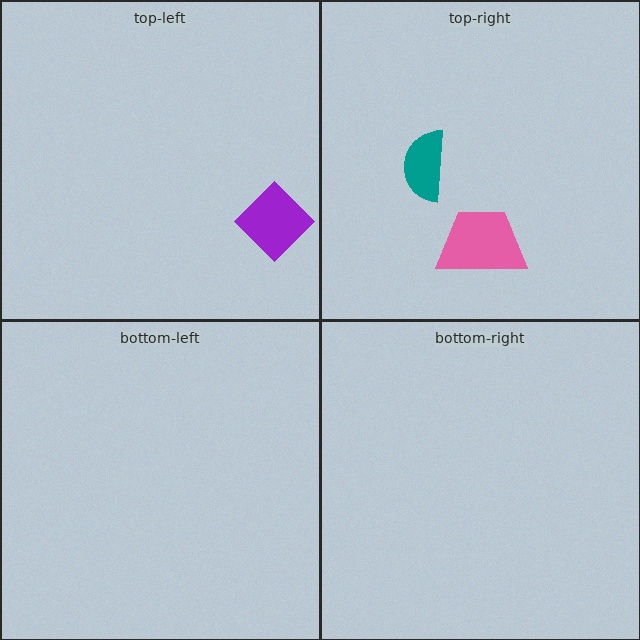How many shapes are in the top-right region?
2.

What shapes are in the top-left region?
The purple diamond.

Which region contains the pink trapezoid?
The top-right region.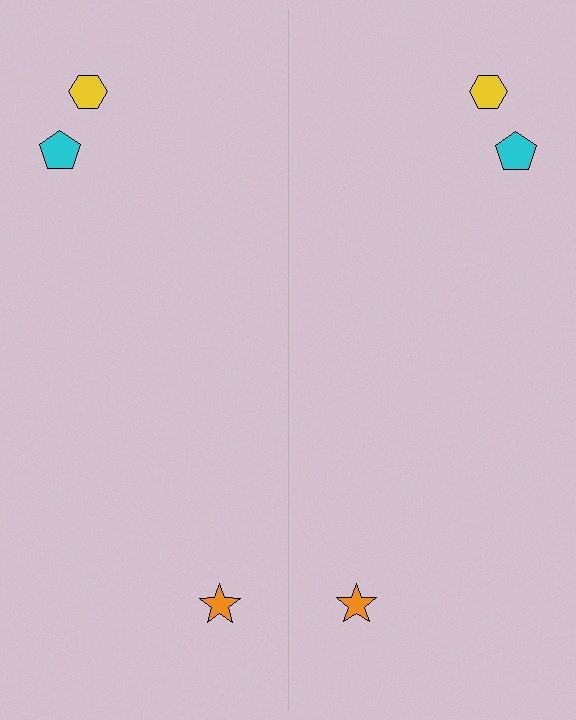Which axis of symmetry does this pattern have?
The pattern has a vertical axis of symmetry running through the center of the image.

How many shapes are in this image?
There are 6 shapes in this image.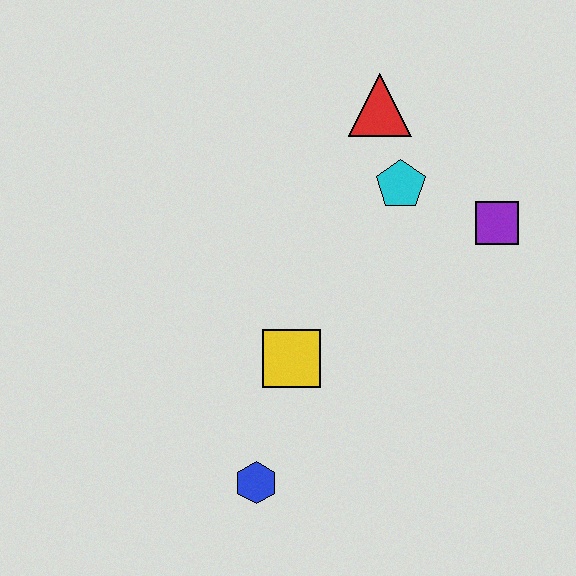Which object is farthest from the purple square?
The blue hexagon is farthest from the purple square.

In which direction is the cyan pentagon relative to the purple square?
The cyan pentagon is to the left of the purple square.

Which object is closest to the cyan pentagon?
The red triangle is closest to the cyan pentagon.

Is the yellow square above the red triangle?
No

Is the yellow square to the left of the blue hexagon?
No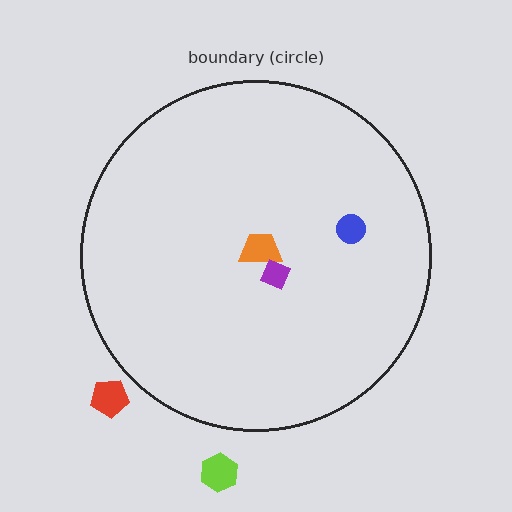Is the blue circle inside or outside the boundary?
Inside.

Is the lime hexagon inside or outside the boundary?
Outside.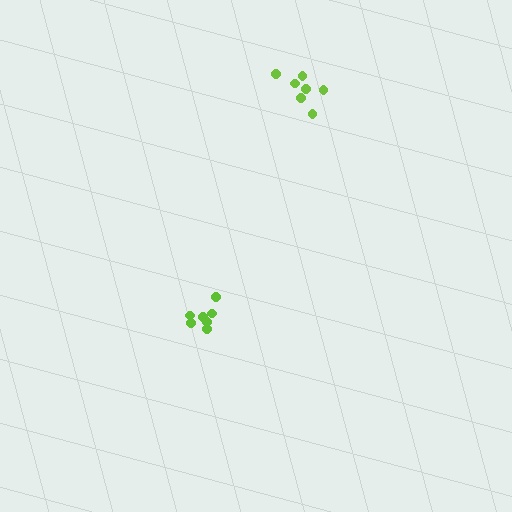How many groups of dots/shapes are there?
There are 2 groups.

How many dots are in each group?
Group 1: 7 dots, Group 2: 8 dots (15 total).